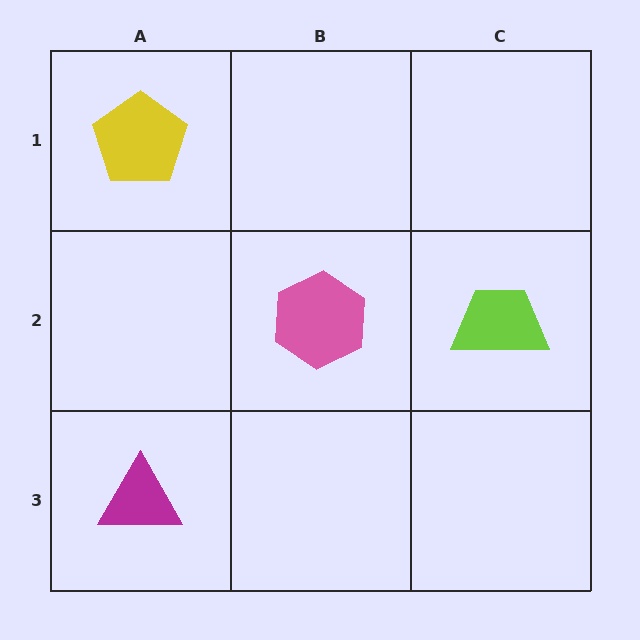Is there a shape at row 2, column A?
No, that cell is empty.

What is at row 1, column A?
A yellow pentagon.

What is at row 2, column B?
A pink hexagon.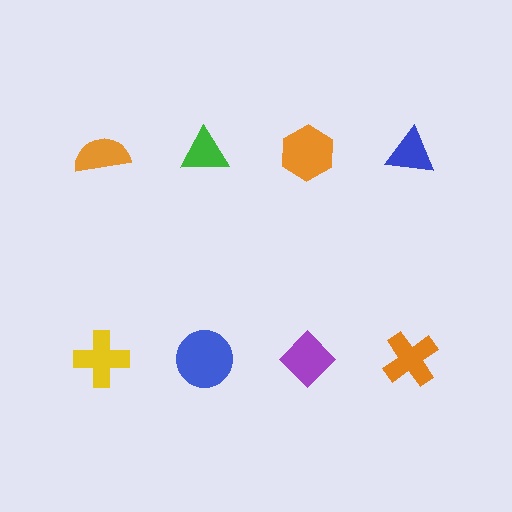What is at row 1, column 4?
A blue triangle.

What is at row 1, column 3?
An orange hexagon.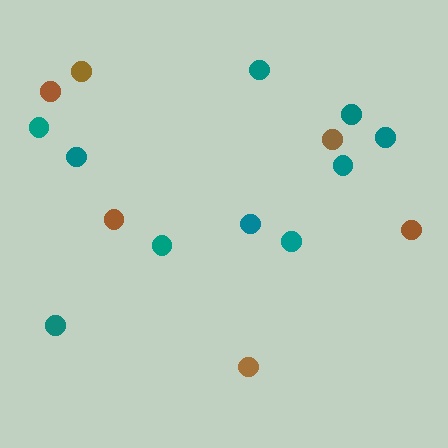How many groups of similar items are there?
There are 2 groups: one group of teal circles (10) and one group of brown circles (6).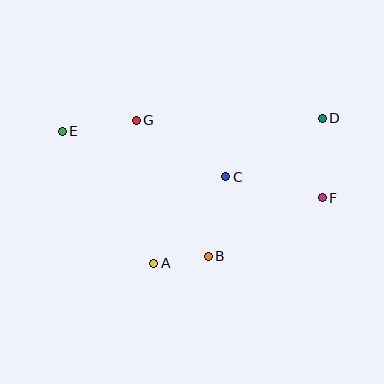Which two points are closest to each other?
Points A and B are closest to each other.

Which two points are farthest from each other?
Points E and F are farthest from each other.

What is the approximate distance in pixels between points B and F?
The distance between B and F is approximately 128 pixels.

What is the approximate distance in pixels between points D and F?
The distance between D and F is approximately 80 pixels.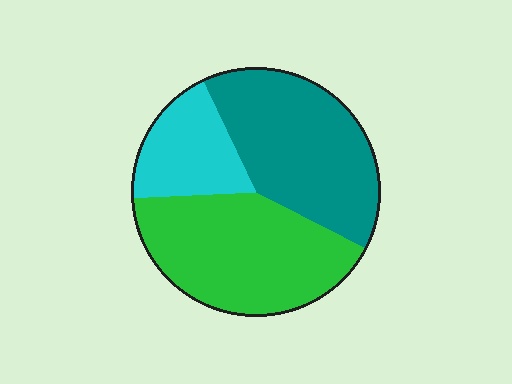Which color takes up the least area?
Cyan, at roughly 20%.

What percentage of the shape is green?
Green covers roughly 40% of the shape.